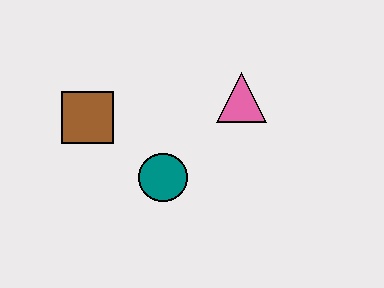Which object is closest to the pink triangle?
The teal circle is closest to the pink triangle.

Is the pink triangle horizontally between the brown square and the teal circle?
No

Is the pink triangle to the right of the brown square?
Yes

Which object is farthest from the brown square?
The pink triangle is farthest from the brown square.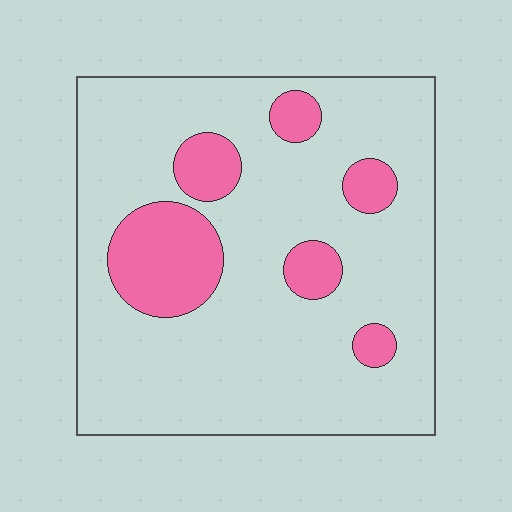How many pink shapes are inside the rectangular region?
6.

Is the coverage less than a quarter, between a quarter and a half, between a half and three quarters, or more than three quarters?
Less than a quarter.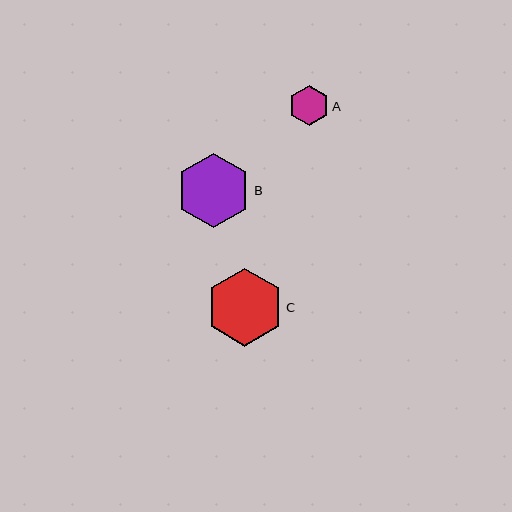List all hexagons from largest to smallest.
From largest to smallest: C, B, A.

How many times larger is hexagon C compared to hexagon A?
Hexagon C is approximately 2.0 times the size of hexagon A.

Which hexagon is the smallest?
Hexagon A is the smallest with a size of approximately 40 pixels.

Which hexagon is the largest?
Hexagon C is the largest with a size of approximately 78 pixels.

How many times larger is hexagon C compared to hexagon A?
Hexagon C is approximately 2.0 times the size of hexagon A.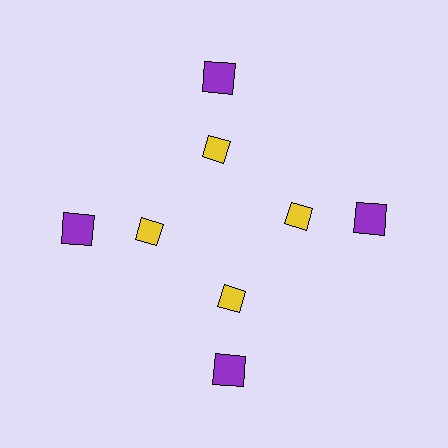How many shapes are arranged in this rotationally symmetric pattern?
There are 8 shapes, arranged in 4 groups of 2.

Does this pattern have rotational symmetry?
Yes, this pattern has 4-fold rotational symmetry. It looks the same after rotating 90 degrees around the center.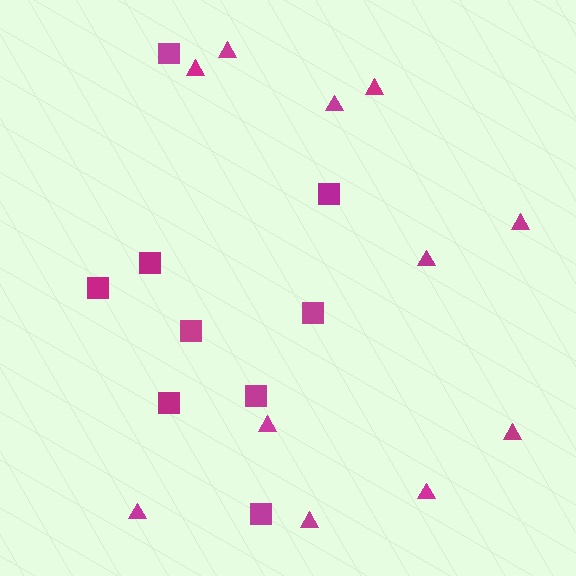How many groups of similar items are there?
There are 2 groups: one group of squares (9) and one group of triangles (11).